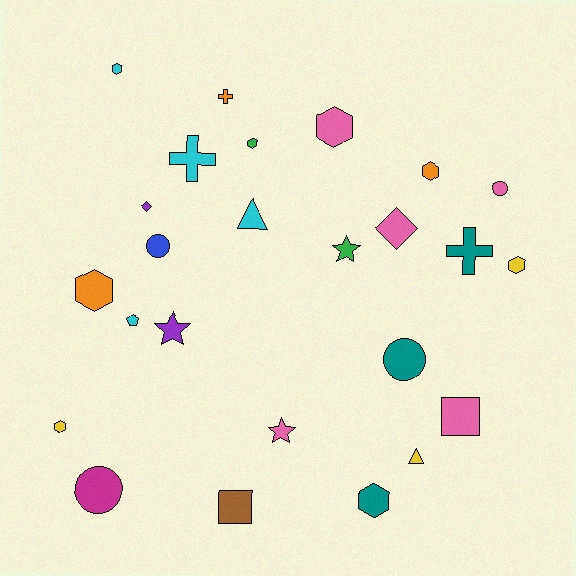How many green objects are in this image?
There are 2 green objects.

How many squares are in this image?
There are 2 squares.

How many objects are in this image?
There are 25 objects.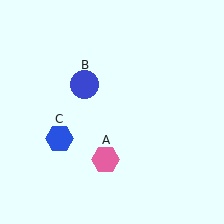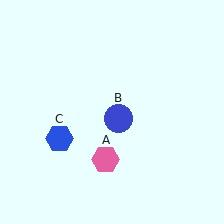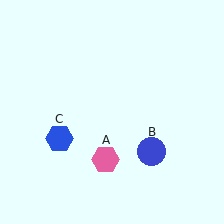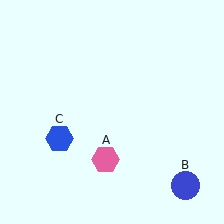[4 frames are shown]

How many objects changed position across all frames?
1 object changed position: blue circle (object B).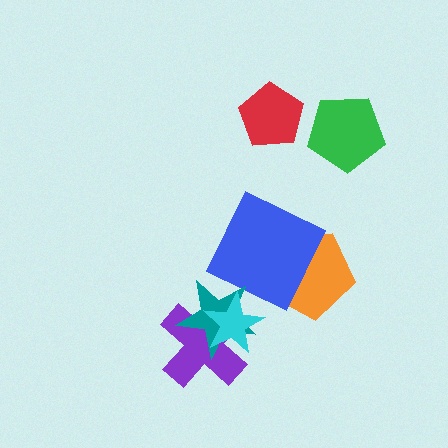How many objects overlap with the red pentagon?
0 objects overlap with the red pentagon.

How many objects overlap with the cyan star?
2 objects overlap with the cyan star.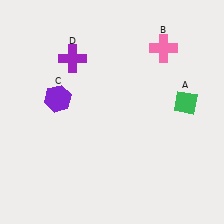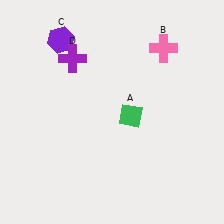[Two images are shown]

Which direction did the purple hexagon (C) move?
The purple hexagon (C) moved up.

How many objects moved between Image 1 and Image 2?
2 objects moved between the two images.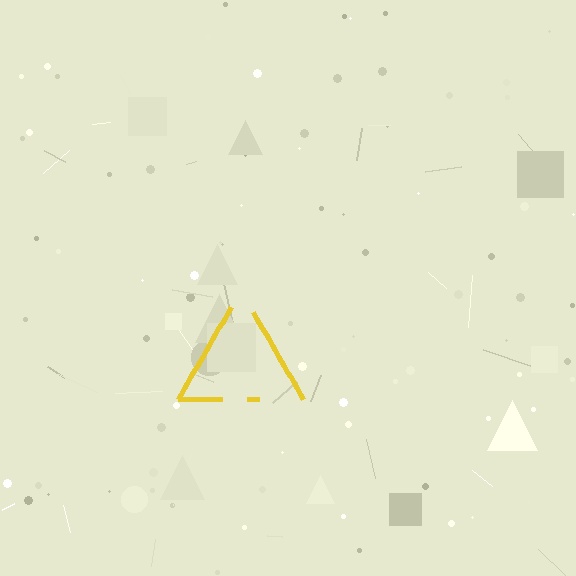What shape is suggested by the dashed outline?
The dashed outline suggests a triangle.